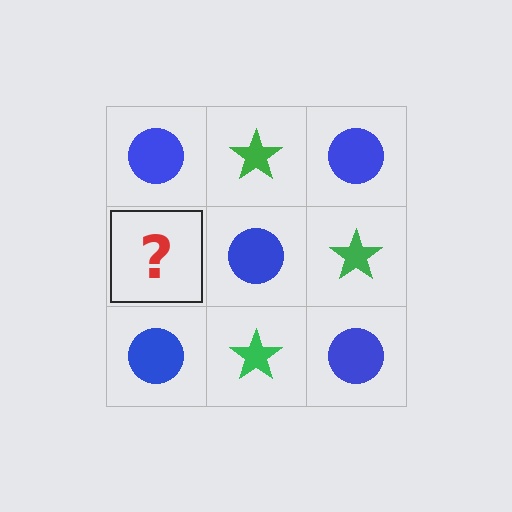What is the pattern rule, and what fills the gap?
The rule is that it alternates blue circle and green star in a checkerboard pattern. The gap should be filled with a green star.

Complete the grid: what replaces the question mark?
The question mark should be replaced with a green star.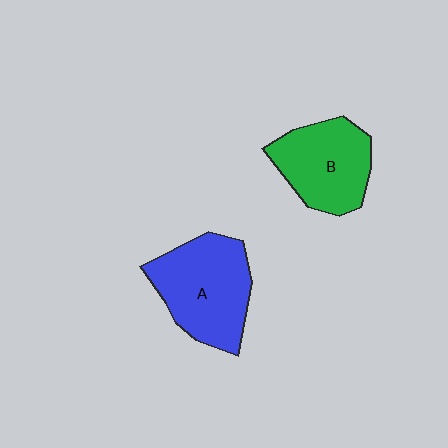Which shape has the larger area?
Shape A (blue).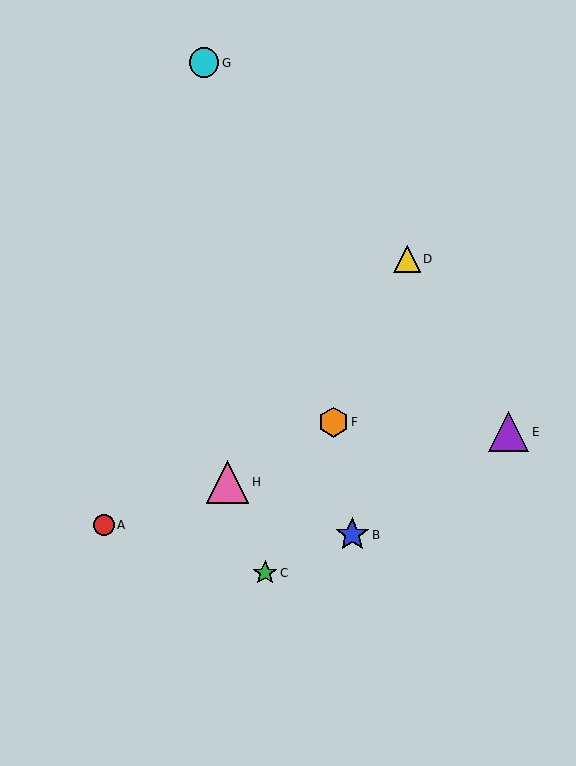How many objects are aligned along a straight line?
3 objects (C, D, F) are aligned along a straight line.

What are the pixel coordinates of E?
Object E is at (508, 432).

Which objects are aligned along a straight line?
Objects C, D, F are aligned along a straight line.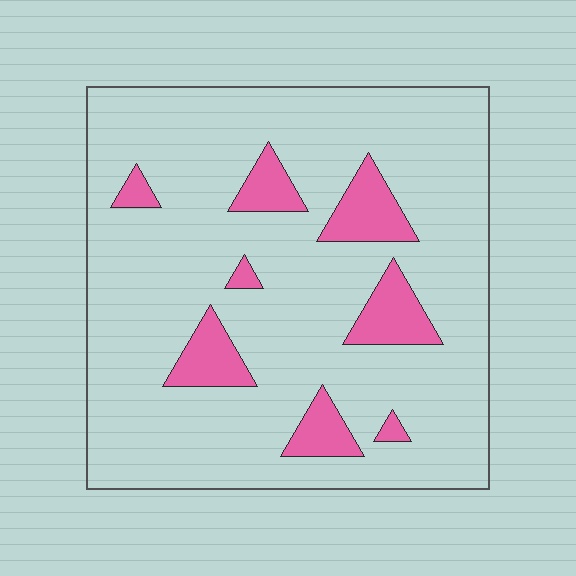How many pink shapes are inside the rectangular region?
8.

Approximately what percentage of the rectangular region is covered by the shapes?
Approximately 15%.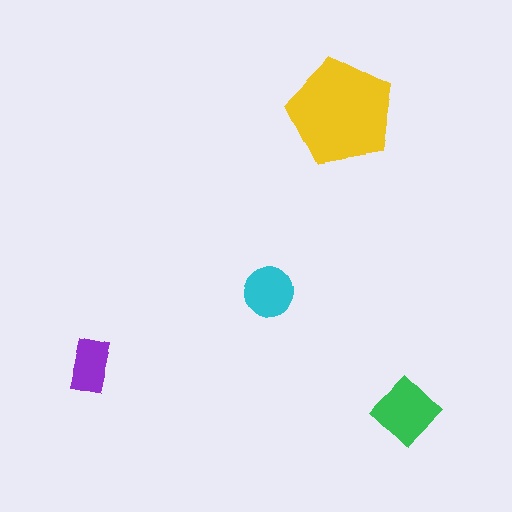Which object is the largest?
The yellow pentagon.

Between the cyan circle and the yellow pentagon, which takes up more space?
The yellow pentagon.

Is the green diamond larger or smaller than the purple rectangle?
Larger.